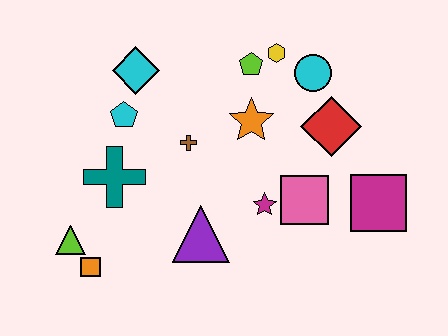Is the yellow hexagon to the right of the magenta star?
Yes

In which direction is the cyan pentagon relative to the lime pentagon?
The cyan pentagon is to the left of the lime pentagon.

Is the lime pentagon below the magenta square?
No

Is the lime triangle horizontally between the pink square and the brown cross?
No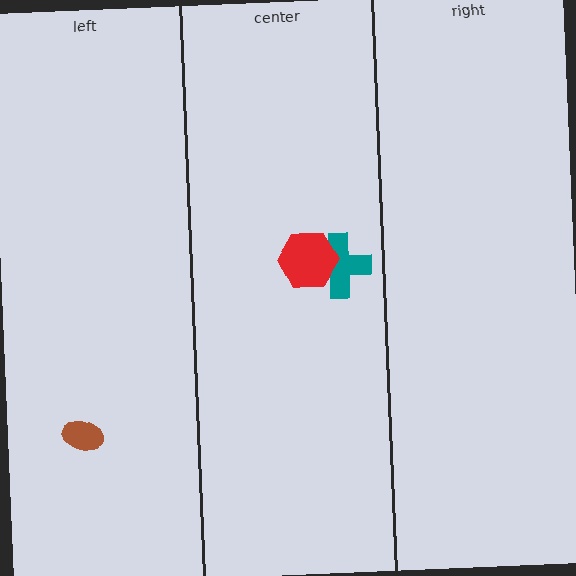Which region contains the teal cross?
The center region.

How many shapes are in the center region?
2.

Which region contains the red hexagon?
The center region.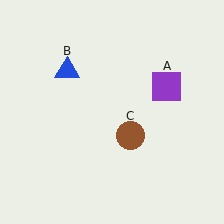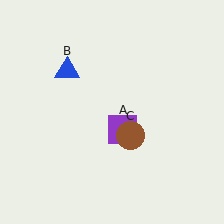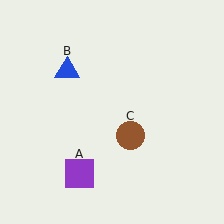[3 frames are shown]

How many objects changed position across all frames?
1 object changed position: purple square (object A).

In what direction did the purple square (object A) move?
The purple square (object A) moved down and to the left.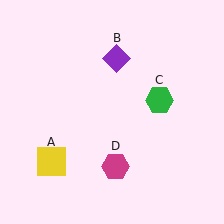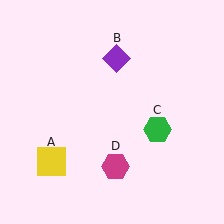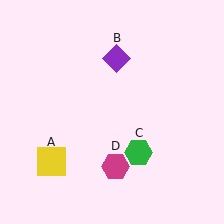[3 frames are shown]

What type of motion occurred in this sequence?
The green hexagon (object C) rotated clockwise around the center of the scene.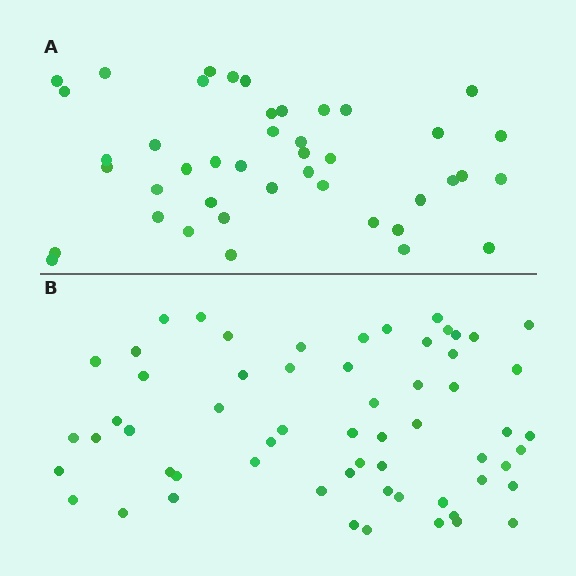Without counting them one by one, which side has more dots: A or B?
Region B (the bottom region) has more dots.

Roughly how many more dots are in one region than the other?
Region B has approximately 15 more dots than region A.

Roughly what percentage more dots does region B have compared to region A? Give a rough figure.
About 40% more.